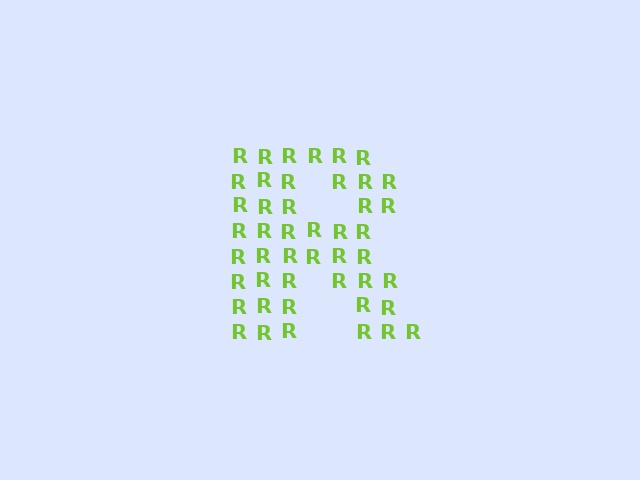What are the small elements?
The small elements are letter R's.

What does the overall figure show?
The overall figure shows the letter R.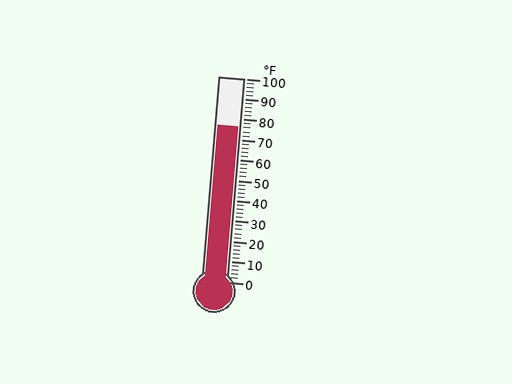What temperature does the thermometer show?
The thermometer shows approximately 76°F.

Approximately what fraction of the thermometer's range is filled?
The thermometer is filled to approximately 75% of its range.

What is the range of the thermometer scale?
The thermometer scale ranges from 0°F to 100°F.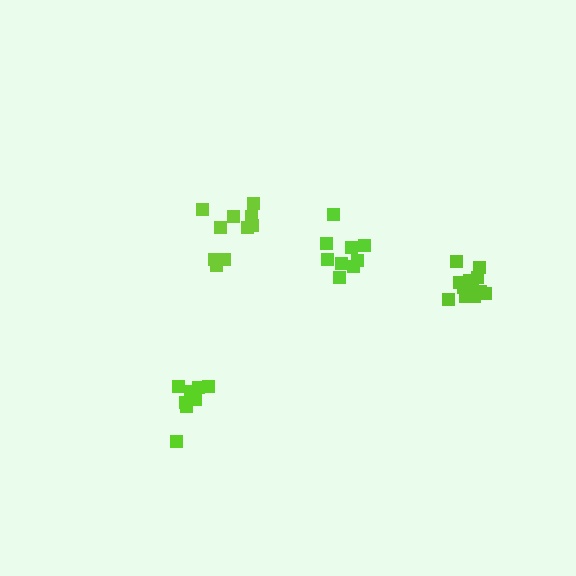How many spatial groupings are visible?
There are 4 spatial groupings.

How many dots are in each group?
Group 1: 9 dots, Group 2: 9 dots, Group 3: 13 dots, Group 4: 10 dots (41 total).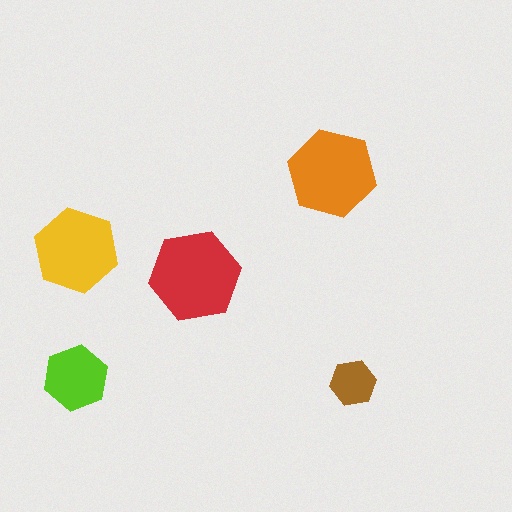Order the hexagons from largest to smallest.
the red one, the orange one, the yellow one, the lime one, the brown one.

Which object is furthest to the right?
The brown hexagon is rightmost.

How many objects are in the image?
There are 5 objects in the image.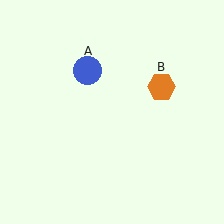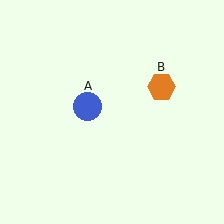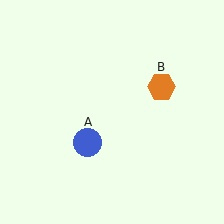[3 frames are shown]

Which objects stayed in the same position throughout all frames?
Orange hexagon (object B) remained stationary.